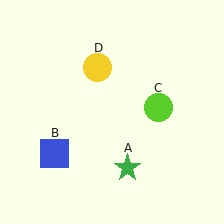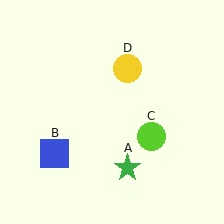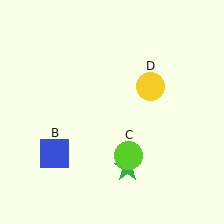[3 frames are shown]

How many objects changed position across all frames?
2 objects changed position: lime circle (object C), yellow circle (object D).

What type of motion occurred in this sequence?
The lime circle (object C), yellow circle (object D) rotated clockwise around the center of the scene.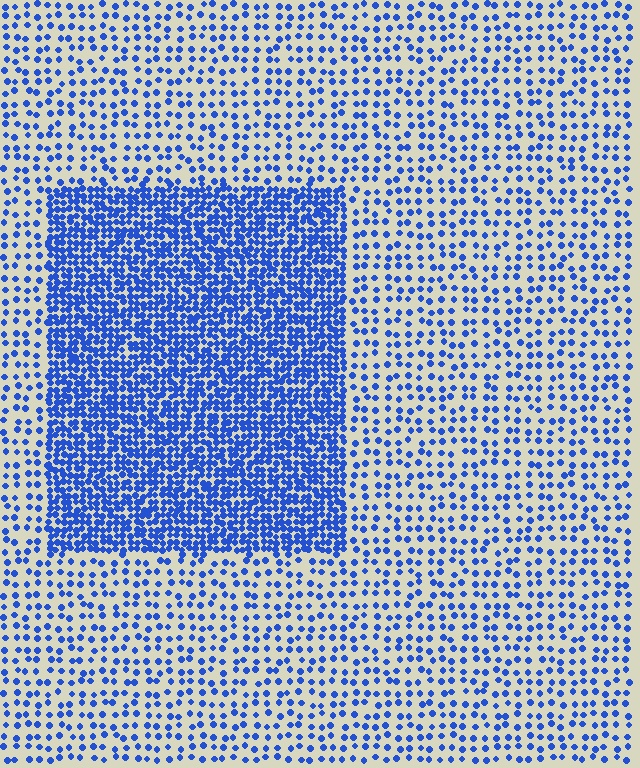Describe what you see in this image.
The image contains small blue elements arranged at two different densities. A rectangle-shaped region is visible where the elements are more densely packed than the surrounding area.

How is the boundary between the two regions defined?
The boundary is defined by a change in element density (approximately 2.7x ratio). All elements are the same color, size, and shape.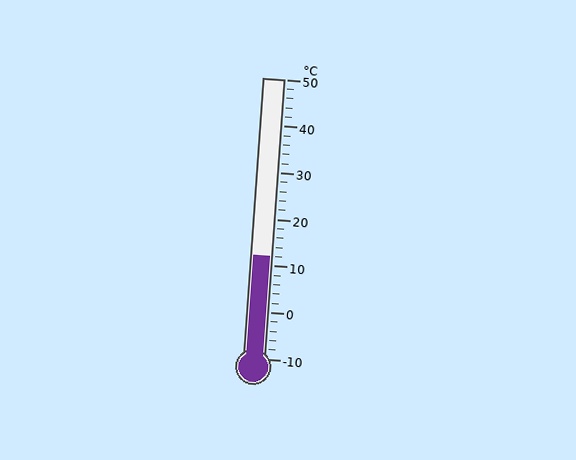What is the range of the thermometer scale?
The thermometer scale ranges from -10°C to 50°C.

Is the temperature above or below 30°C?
The temperature is below 30°C.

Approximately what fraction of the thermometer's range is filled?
The thermometer is filled to approximately 35% of its range.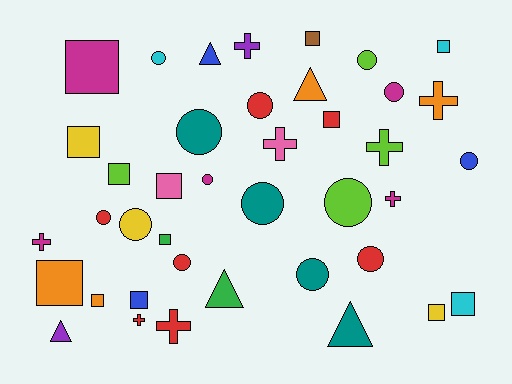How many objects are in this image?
There are 40 objects.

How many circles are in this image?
There are 14 circles.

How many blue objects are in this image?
There are 3 blue objects.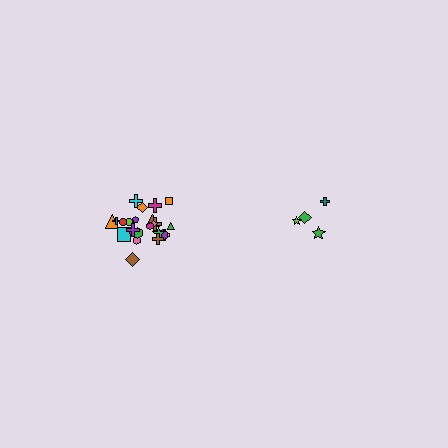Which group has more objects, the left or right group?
The left group.